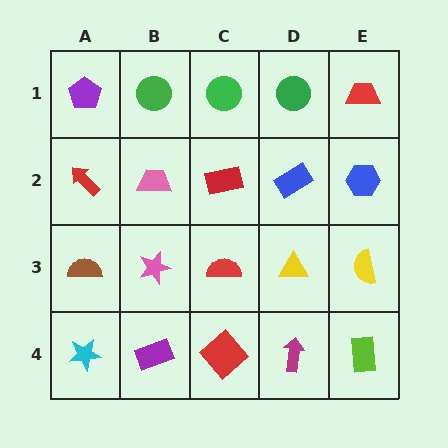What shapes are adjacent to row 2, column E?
A red trapezoid (row 1, column E), a yellow semicircle (row 3, column E), a blue rectangle (row 2, column D).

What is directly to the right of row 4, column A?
A purple rectangle.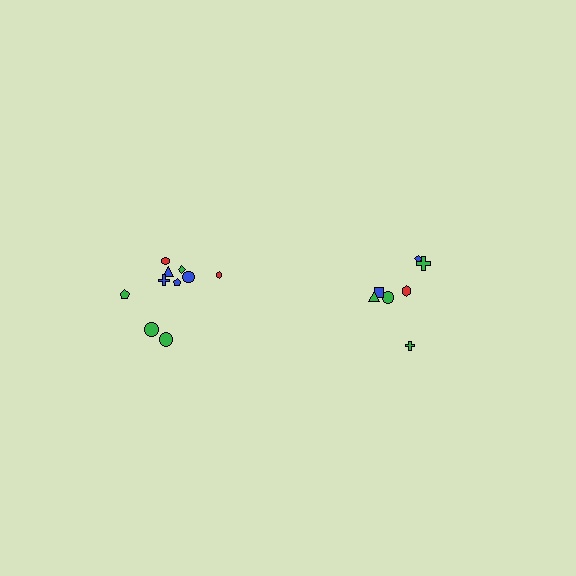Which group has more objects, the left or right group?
The left group.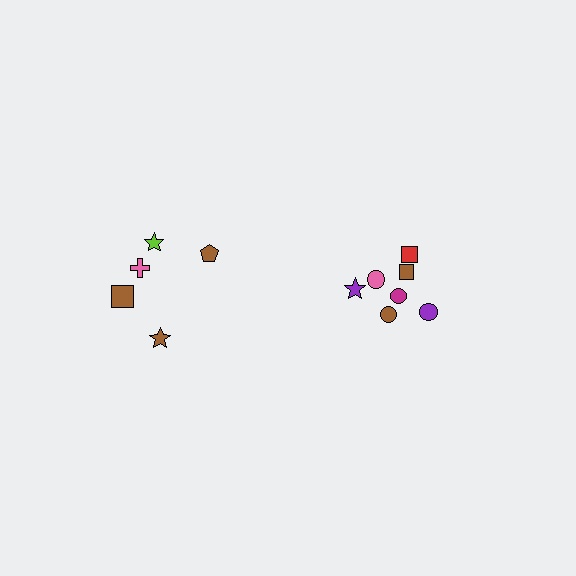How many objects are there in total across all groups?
There are 12 objects.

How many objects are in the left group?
There are 5 objects.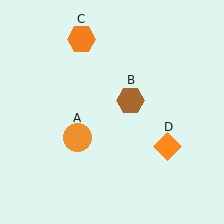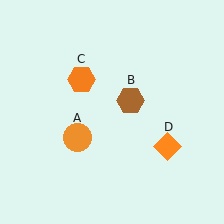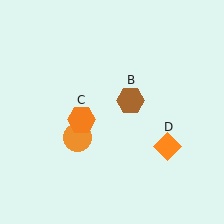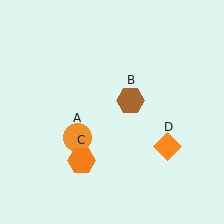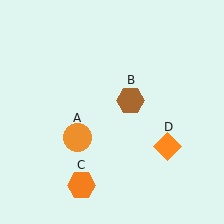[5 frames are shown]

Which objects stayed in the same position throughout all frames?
Orange circle (object A) and brown hexagon (object B) and orange diamond (object D) remained stationary.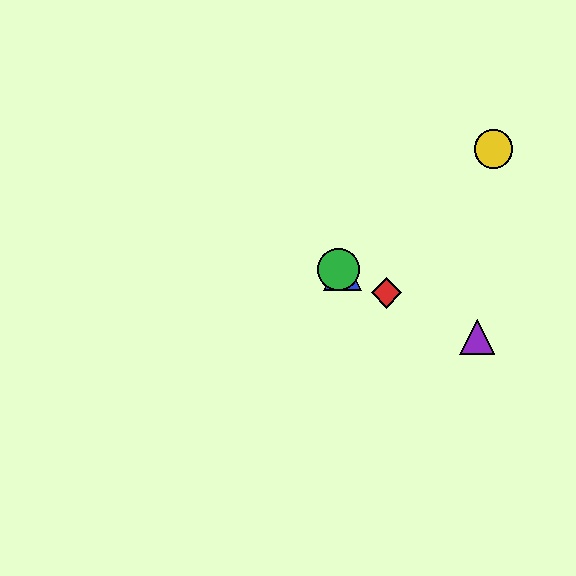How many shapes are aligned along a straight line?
4 shapes (the red diamond, the blue triangle, the green circle, the purple triangle) are aligned along a straight line.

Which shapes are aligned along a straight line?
The red diamond, the blue triangle, the green circle, the purple triangle are aligned along a straight line.